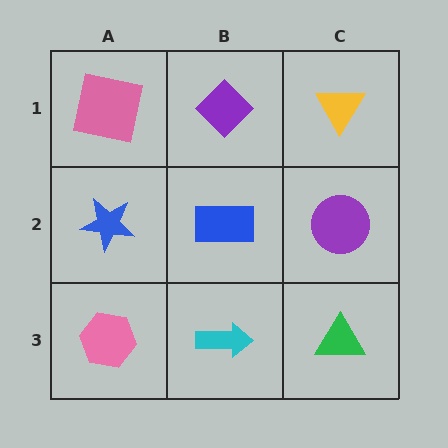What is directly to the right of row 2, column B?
A purple circle.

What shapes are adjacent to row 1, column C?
A purple circle (row 2, column C), a purple diamond (row 1, column B).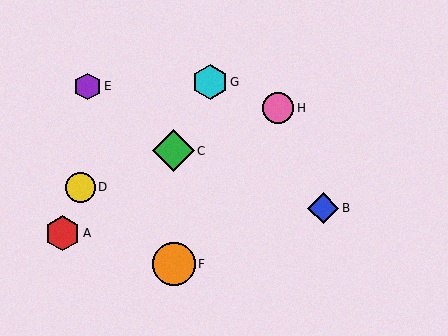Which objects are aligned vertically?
Objects C, F are aligned vertically.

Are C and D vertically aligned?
No, C is at x≈174 and D is at x≈80.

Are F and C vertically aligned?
Yes, both are at x≈174.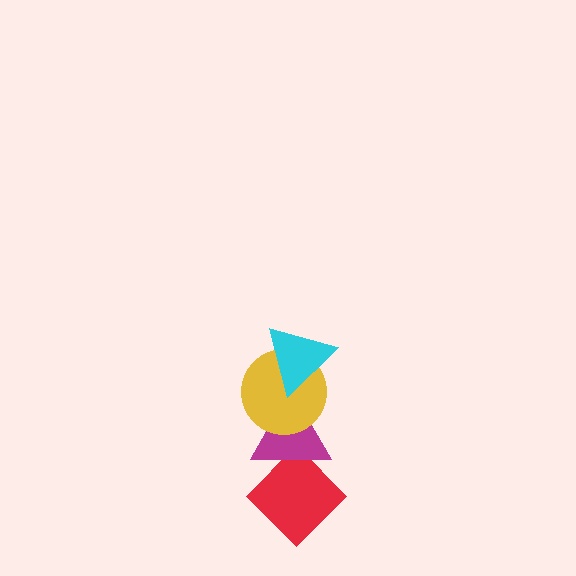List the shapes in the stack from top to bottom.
From top to bottom: the cyan triangle, the yellow circle, the magenta triangle, the red diamond.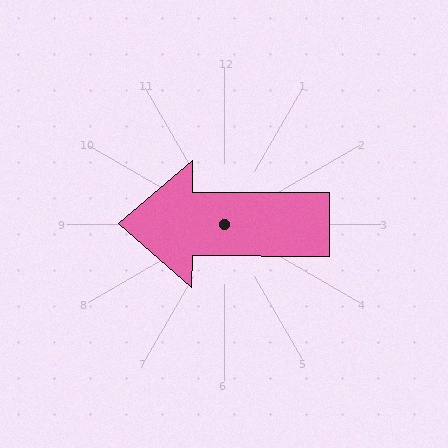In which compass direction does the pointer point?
West.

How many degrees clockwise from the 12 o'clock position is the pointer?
Approximately 270 degrees.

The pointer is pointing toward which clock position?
Roughly 9 o'clock.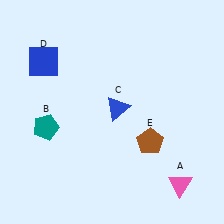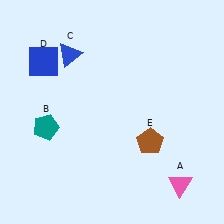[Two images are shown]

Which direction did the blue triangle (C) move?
The blue triangle (C) moved up.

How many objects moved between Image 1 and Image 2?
1 object moved between the two images.